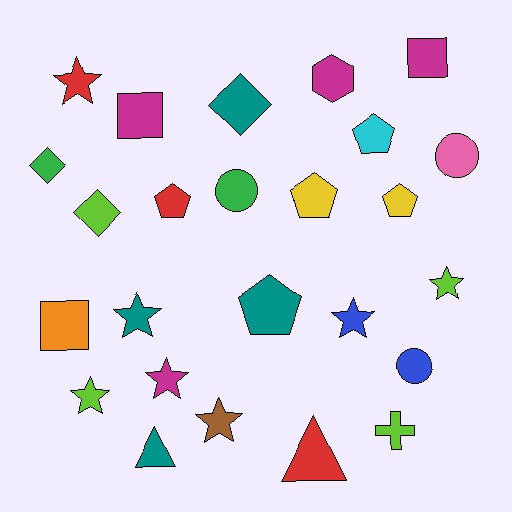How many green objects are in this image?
There are 2 green objects.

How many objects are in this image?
There are 25 objects.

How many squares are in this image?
There are 3 squares.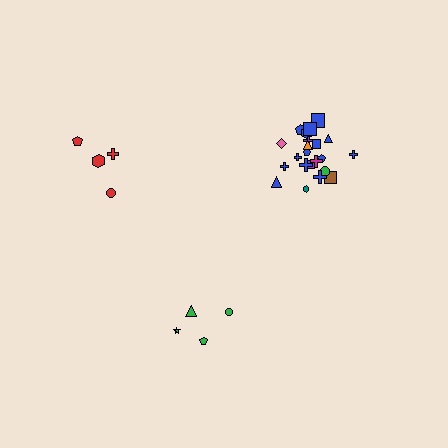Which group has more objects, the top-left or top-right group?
The top-right group.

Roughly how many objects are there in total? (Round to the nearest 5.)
Roughly 30 objects in total.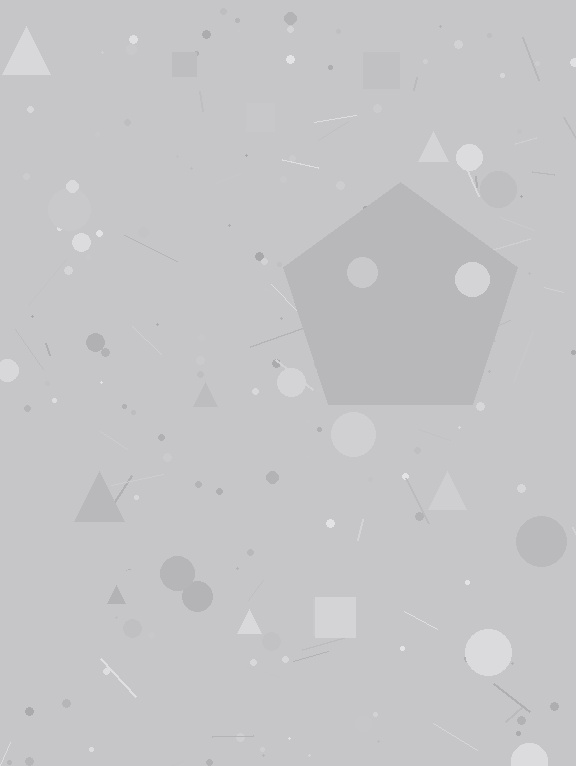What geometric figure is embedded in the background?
A pentagon is embedded in the background.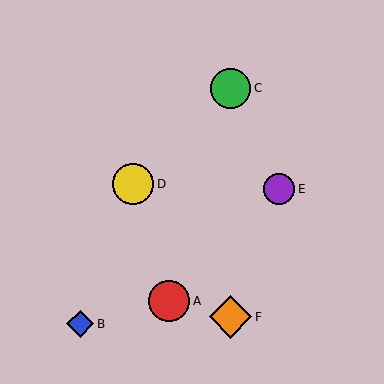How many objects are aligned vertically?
2 objects (C, F) are aligned vertically.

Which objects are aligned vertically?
Objects C, F are aligned vertically.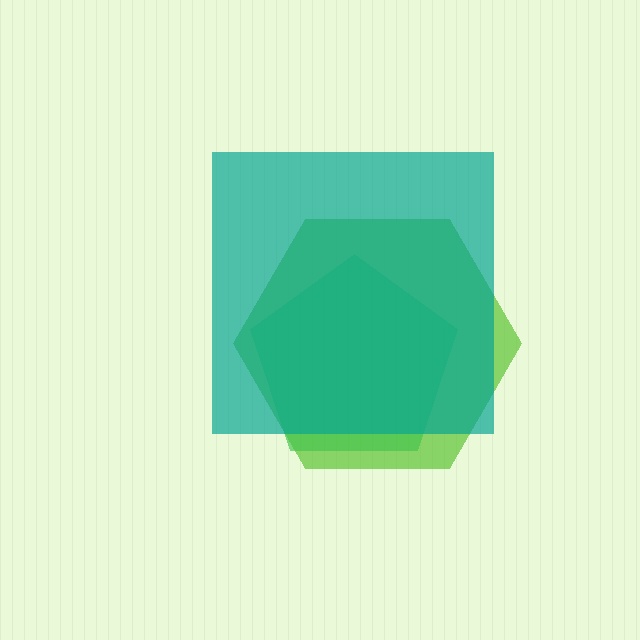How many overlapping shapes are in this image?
There are 3 overlapping shapes in the image.